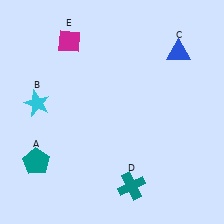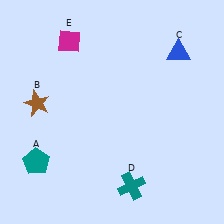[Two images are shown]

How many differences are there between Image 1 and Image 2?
There is 1 difference between the two images.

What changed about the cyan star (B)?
In Image 1, B is cyan. In Image 2, it changed to brown.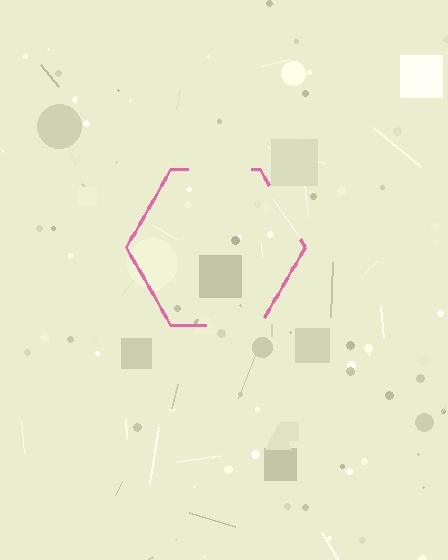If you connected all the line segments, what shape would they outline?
They would outline a hexagon.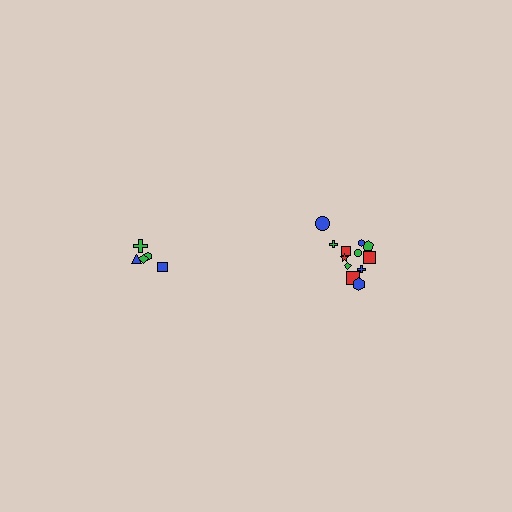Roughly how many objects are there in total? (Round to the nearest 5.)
Roughly 15 objects in total.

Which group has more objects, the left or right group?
The right group.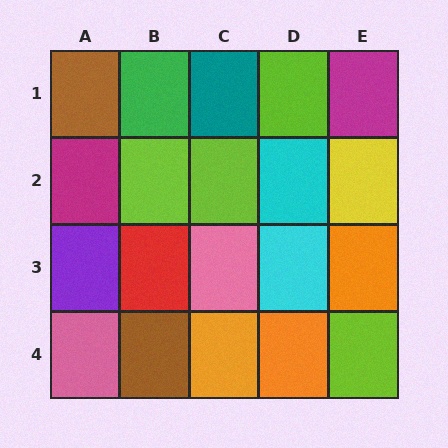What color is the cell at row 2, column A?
Magenta.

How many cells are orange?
3 cells are orange.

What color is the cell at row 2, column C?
Lime.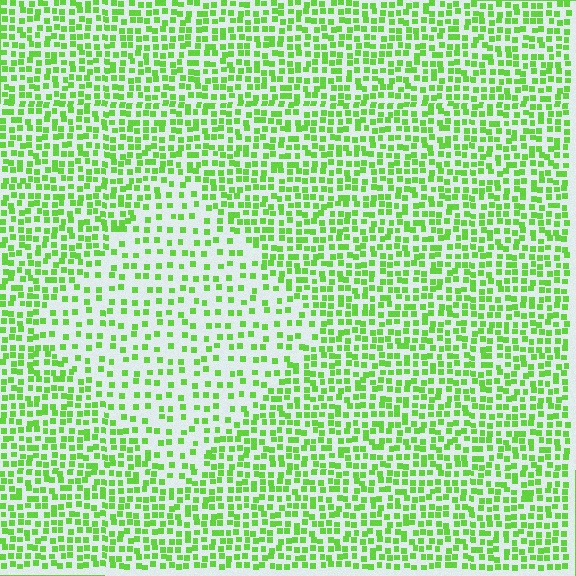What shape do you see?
I see a diamond.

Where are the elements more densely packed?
The elements are more densely packed outside the diamond boundary.